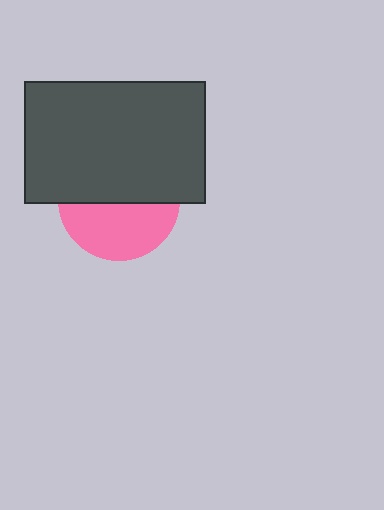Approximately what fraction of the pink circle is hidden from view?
Roughly 54% of the pink circle is hidden behind the dark gray rectangle.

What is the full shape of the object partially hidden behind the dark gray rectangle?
The partially hidden object is a pink circle.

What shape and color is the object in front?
The object in front is a dark gray rectangle.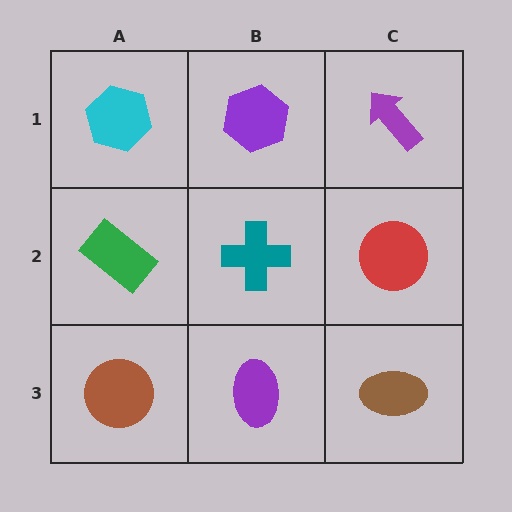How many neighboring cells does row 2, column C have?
3.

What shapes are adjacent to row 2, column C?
A purple arrow (row 1, column C), a brown ellipse (row 3, column C), a teal cross (row 2, column B).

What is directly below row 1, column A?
A green rectangle.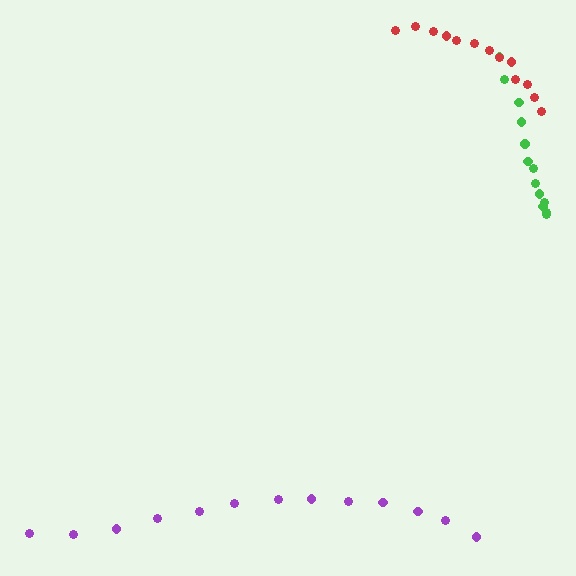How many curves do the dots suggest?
There are 3 distinct paths.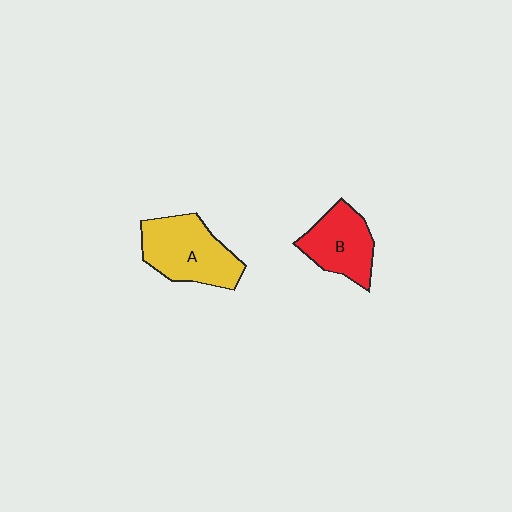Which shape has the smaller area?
Shape B (red).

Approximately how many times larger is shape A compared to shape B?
Approximately 1.3 times.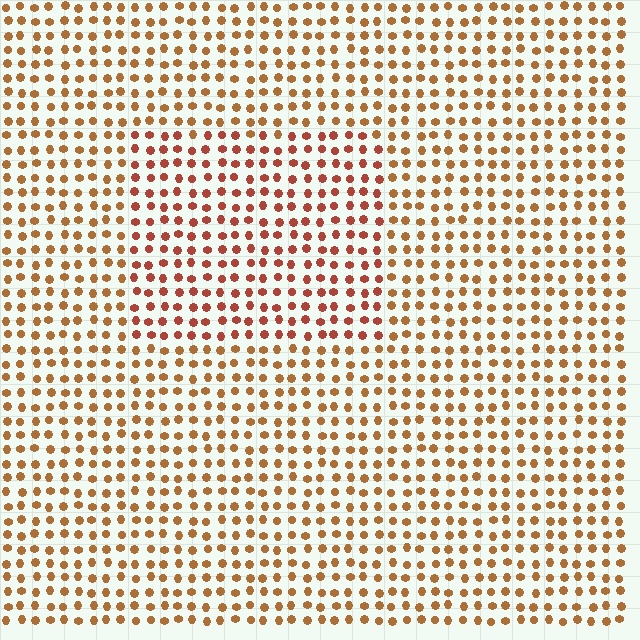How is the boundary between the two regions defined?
The boundary is defined purely by a slight shift in hue (about 24 degrees). Spacing, size, and orientation are identical on both sides.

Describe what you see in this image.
The image is filled with small brown elements in a uniform arrangement. A rectangle-shaped region is visible where the elements are tinted to a slightly different hue, forming a subtle color boundary.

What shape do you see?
I see a rectangle.